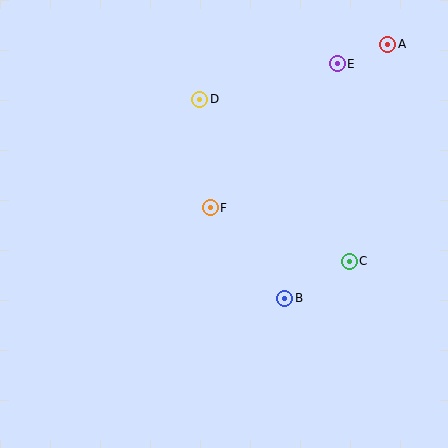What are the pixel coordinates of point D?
Point D is at (199, 99).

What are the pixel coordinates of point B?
Point B is at (285, 298).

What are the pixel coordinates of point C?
Point C is at (349, 261).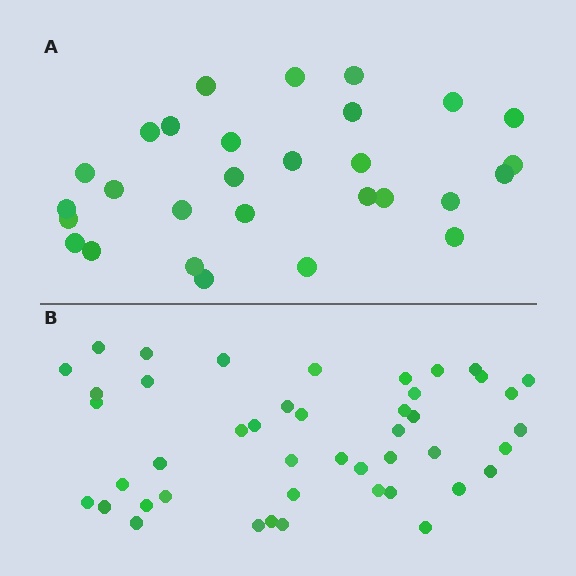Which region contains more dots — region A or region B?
Region B (the bottom region) has more dots.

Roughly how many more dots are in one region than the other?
Region B has approximately 15 more dots than region A.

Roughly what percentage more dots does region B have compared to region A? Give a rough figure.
About 55% more.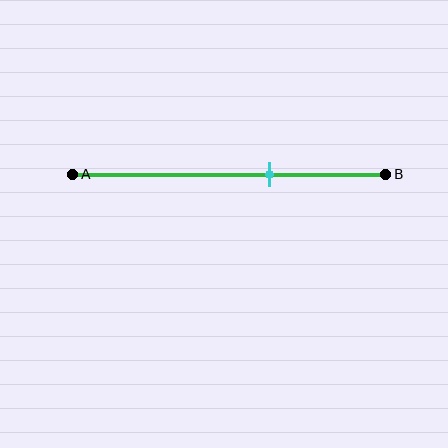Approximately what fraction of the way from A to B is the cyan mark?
The cyan mark is approximately 65% of the way from A to B.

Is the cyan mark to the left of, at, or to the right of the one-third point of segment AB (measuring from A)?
The cyan mark is to the right of the one-third point of segment AB.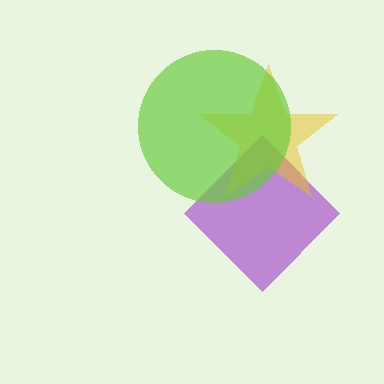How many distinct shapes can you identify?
There are 3 distinct shapes: a purple diamond, a yellow star, a lime circle.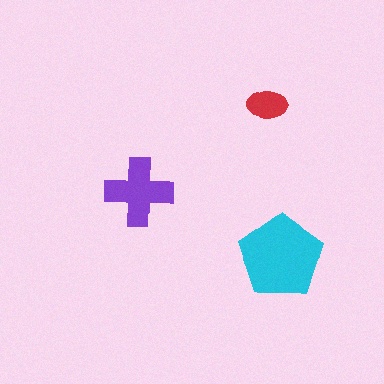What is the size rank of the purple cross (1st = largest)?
2nd.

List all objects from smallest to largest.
The red ellipse, the purple cross, the cyan pentagon.